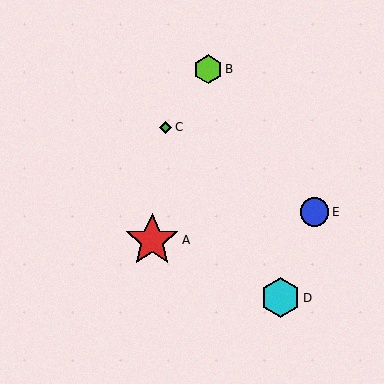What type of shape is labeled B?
Shape B is a lime hexagon.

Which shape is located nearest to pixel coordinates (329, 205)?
The blue circle (labeled E) at (314, 212) is nearest to that location.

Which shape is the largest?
The red star (labeled A) is the largest.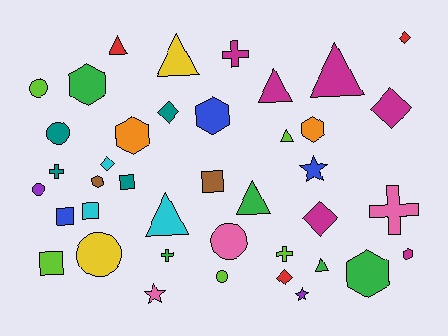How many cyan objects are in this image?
There are 3 cyan objects.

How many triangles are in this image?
There are 8 triangles.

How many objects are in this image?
There are 40 objects.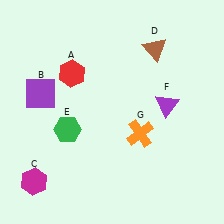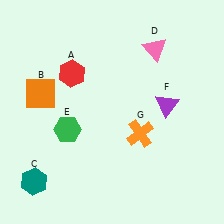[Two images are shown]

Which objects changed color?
B changed from purple to orange. C changed from magenta to teal. D changed from brown to pink.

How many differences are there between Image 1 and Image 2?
There are 3 differences between the two images.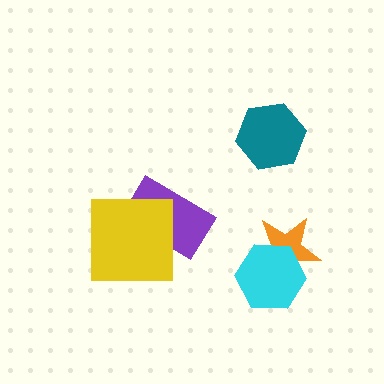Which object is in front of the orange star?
The cyan hexagon is in front of the orange star.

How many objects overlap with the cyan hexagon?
1 object overlaps with the cyan hexagon.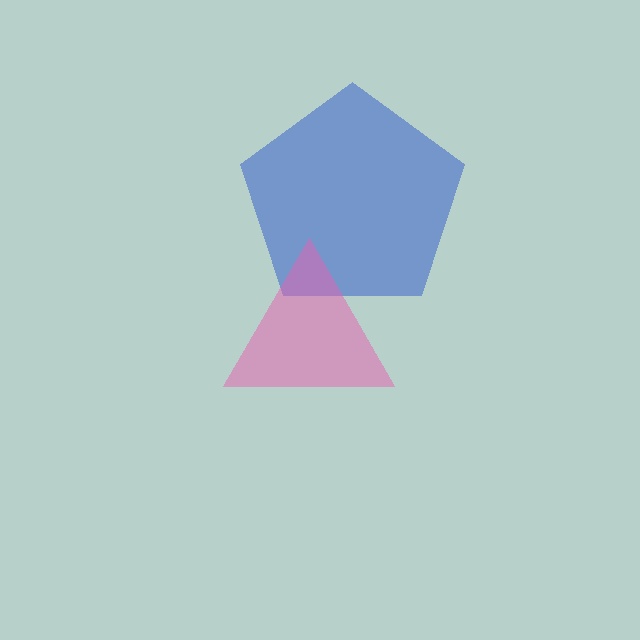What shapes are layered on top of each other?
The layered shapes are: a blue pentagon, a pink triangle.